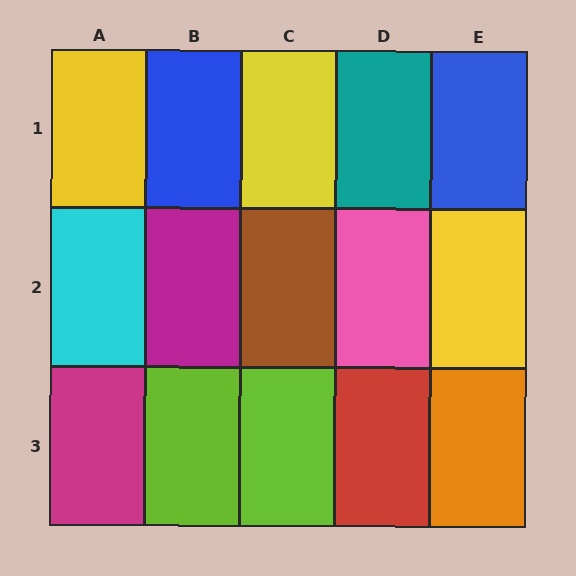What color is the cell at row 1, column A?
Yellow.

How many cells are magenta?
2 cells are magenta.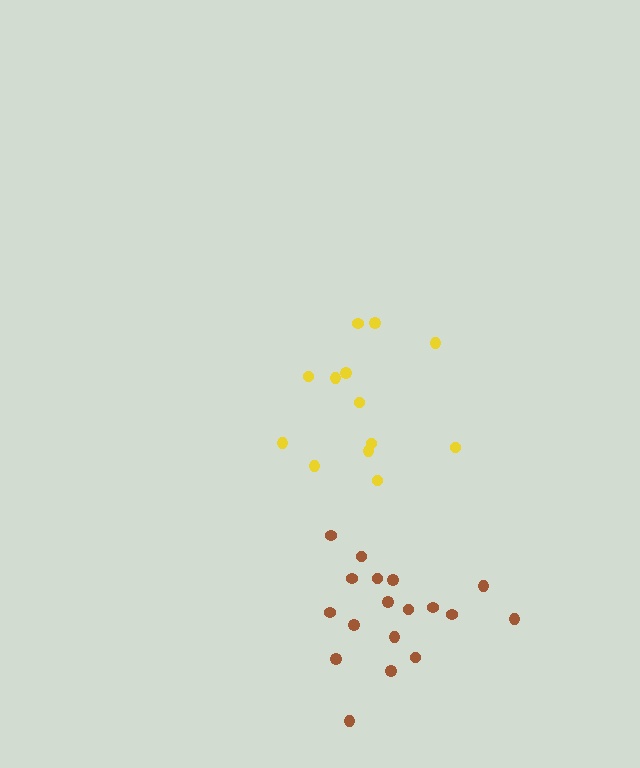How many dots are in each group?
Group 1: 18 dots, Group 2: 13 dots (31 total).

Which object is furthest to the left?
The yellow cluster is leftmost.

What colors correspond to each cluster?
The clusters are colored: brown, yellow.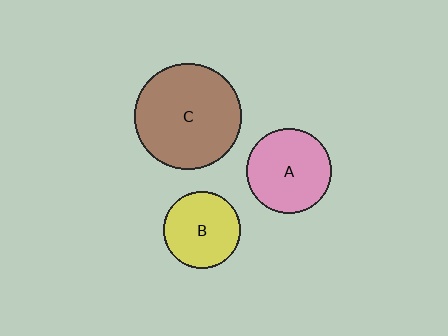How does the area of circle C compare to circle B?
Approximately 1.9 times.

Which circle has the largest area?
Circle C (brown).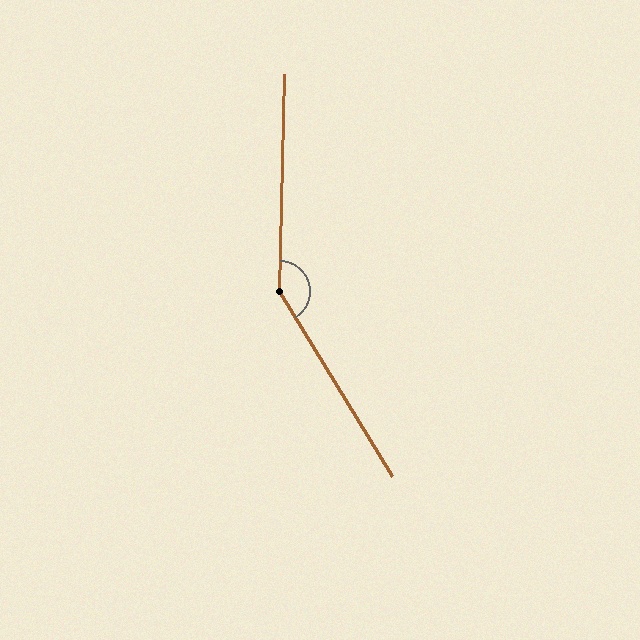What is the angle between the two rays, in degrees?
Approximately 147 degrees.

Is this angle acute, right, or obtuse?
It is obtuse.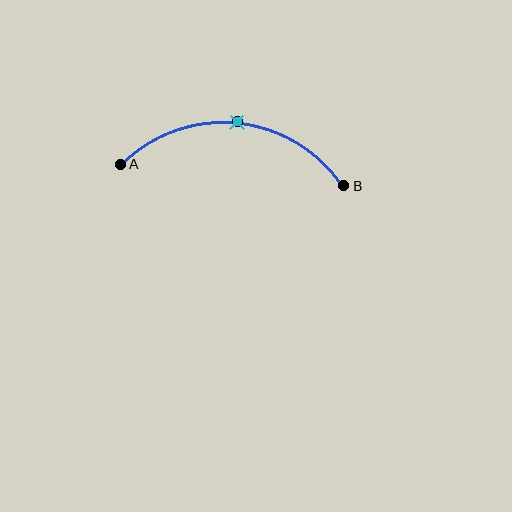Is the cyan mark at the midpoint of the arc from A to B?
Yes. The cyan mark lies on the arc at equal arc-length from both A and B — it is the arc midpoint.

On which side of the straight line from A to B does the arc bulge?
The arc bulges above the straight line connecting A and B.